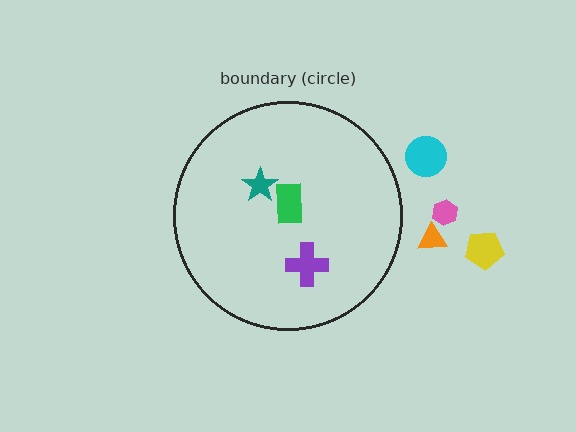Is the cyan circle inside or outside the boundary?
Outside.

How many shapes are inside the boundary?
3 inside, 4 outside.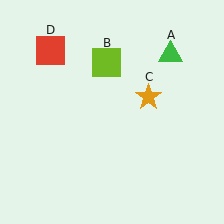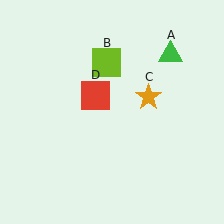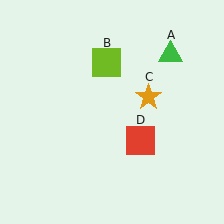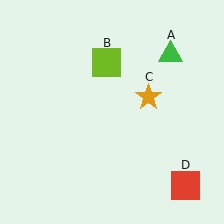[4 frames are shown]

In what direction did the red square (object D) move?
The red square (object D) moved down and to the right.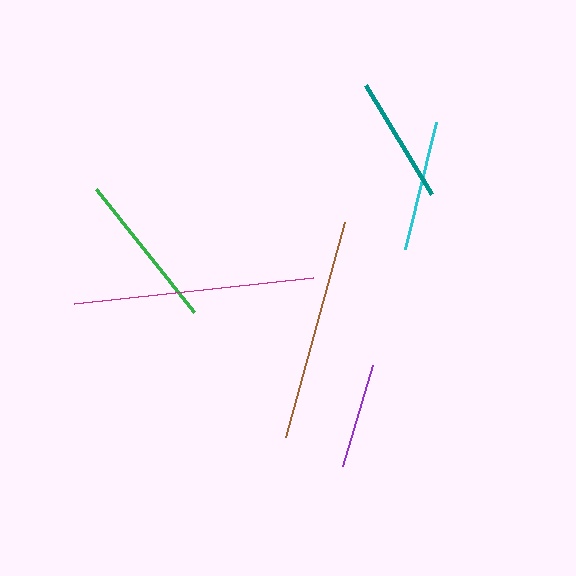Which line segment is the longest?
The magenta line is the longest at approximately 240 pixels.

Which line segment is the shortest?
The purple line is the shortest at approximately 105 pixels.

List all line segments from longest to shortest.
From longest to shortest: magenta, brown, green, cyan, teal, purple.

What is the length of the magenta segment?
The magenta segment is approximately 240 pixels long.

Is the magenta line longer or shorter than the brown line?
The magenta line is longer than the brown line.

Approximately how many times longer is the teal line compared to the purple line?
The teal line is approximately 1.2 times the length of the purple line.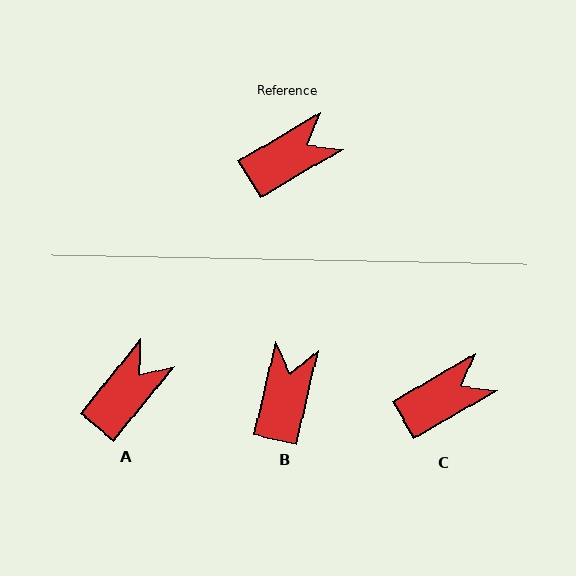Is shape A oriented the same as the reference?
No, it is off by about 21 degrees.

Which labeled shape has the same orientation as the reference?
C.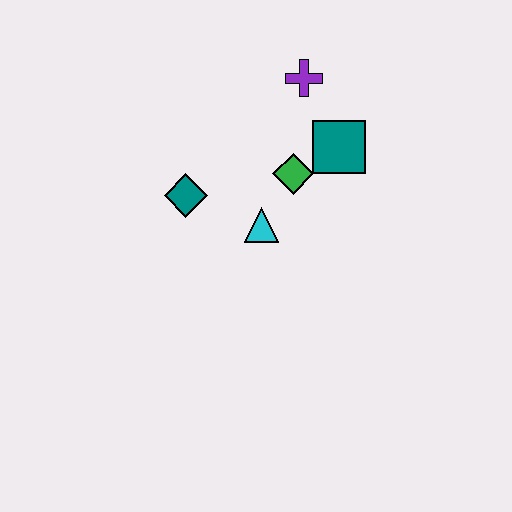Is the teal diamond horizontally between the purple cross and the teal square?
No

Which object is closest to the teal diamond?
The cyan triangle is closest to the teal diamond.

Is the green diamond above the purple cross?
No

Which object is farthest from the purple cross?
The teal diamond is farthest from the purple cross.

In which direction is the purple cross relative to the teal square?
The purple cross is above the teal square.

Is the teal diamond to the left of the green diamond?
Yes